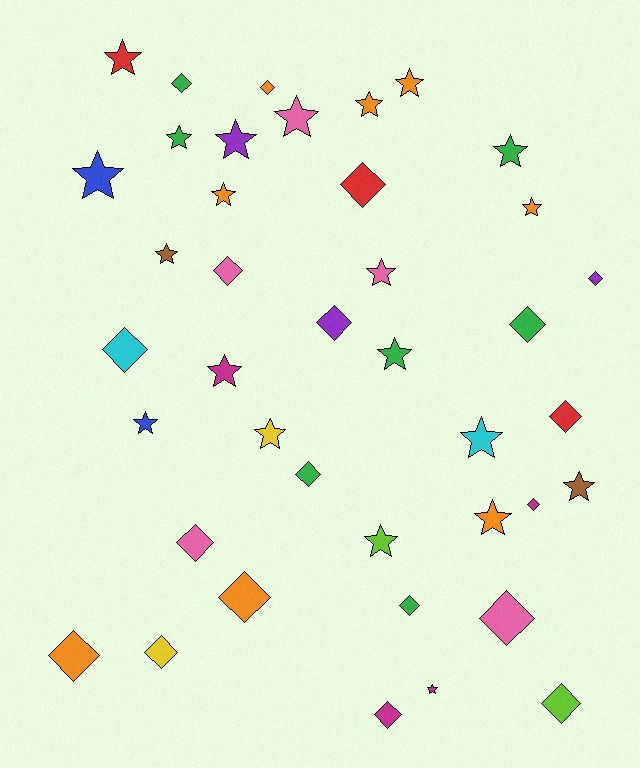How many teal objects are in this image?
There are no teal objects.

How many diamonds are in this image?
There are 19 diamonds.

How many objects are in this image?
There are 40 objects.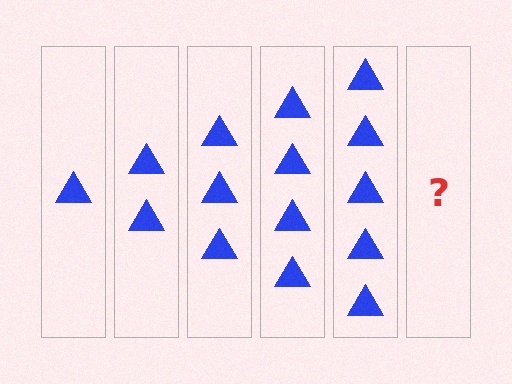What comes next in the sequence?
The next element should be 6 triangles.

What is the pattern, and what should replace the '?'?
The pattern is that each step adds one more triangle. The '?' should be 6 triangles.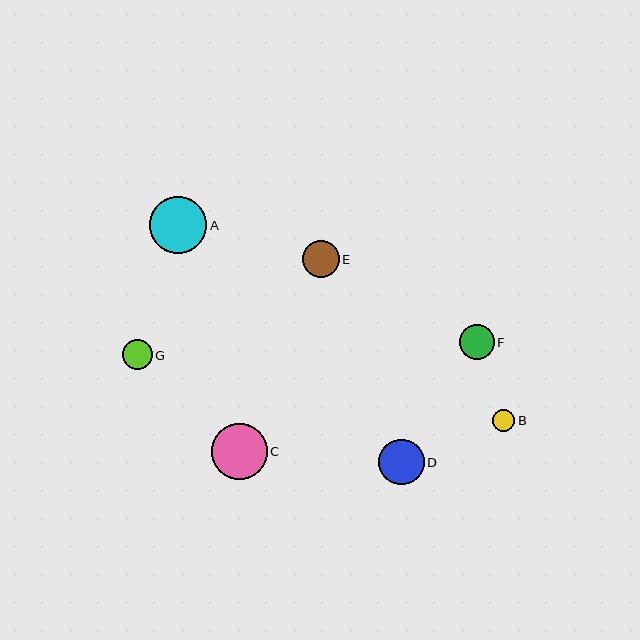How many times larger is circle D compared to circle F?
Circle D is approximately 1.3 times the size of circle F.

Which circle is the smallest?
Circle B is the smallest with a size of approximately 22 pixels.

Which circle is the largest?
Circle A is the largest with a size of approximately 57 pixels.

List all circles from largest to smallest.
From largest to smallest: A, C, D, E, F, G, B.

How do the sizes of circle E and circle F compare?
Circle E and circle F are approximately the same size.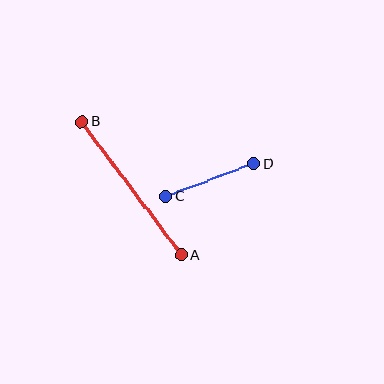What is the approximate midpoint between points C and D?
The midpoint is at approximately (210, 180) pixels.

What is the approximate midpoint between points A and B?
The midpoint is at approximately (131, 189) pixels.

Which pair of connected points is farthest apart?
Points A and B are farthest apart.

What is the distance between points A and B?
The distance is approximately 166 pixels.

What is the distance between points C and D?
The distance is approximately 94 pixels.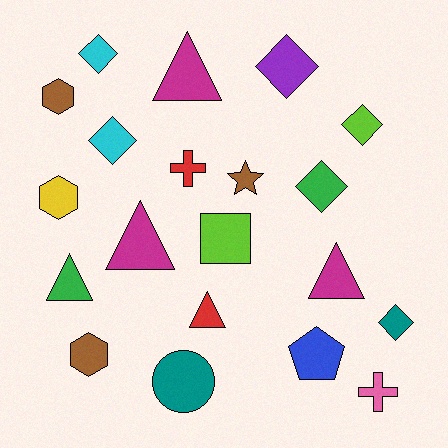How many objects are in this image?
There are 20 objects.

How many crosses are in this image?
There are 2 crosses.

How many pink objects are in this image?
There is 1 pink object.